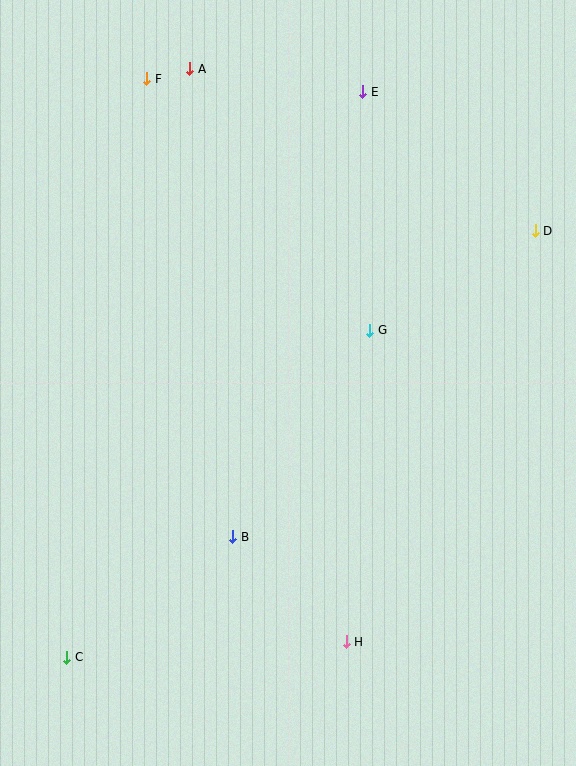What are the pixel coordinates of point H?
Point H is at (346, 642).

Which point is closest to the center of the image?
Point G at (370, 330) is closest to the center.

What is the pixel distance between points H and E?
The distance between H and E is 550 pixels.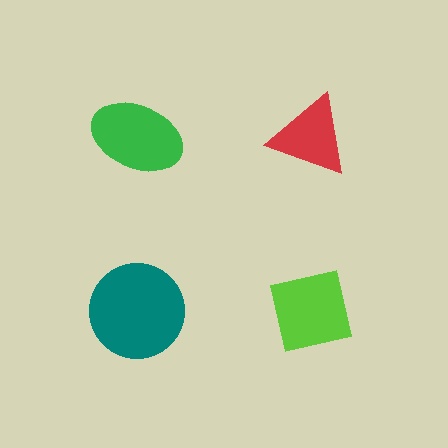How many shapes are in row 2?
2 shapes.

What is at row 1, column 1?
A green ellipse.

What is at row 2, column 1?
A teal circle.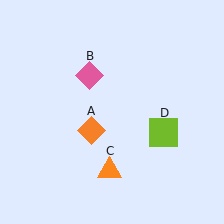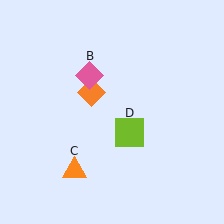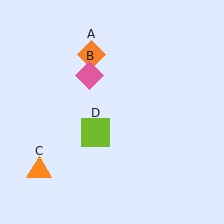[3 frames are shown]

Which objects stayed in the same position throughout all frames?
Pink diamond (object B) remained stationary.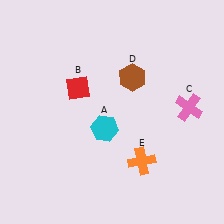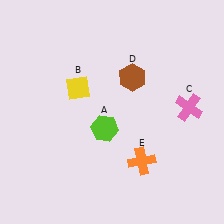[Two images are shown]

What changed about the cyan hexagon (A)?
In Image 1, A is cyan. In Image 2, it changed to lime.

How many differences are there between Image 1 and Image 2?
There are 2 differences between the two images.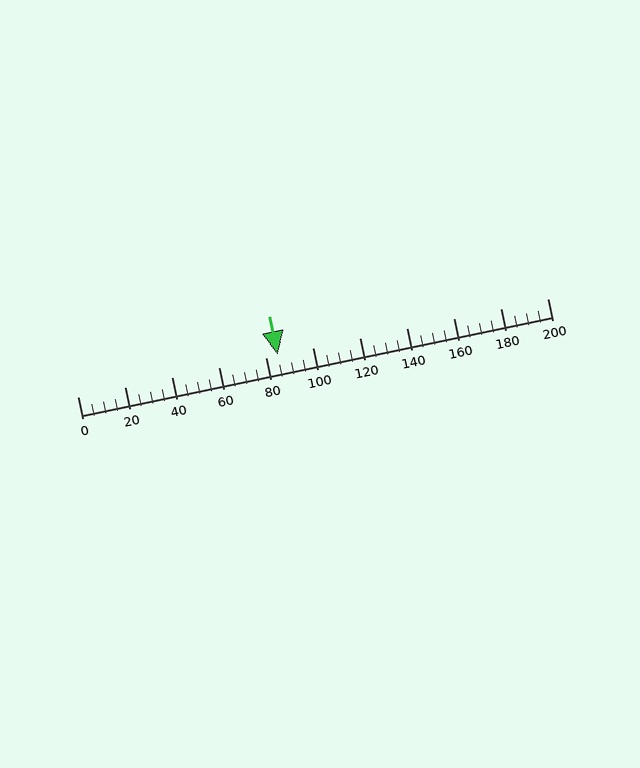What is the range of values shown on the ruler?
The ruler shows values from 0 to 200.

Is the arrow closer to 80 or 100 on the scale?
The arrow is closer to 80.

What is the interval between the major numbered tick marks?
The major tick marks are spaced 20 units apart.